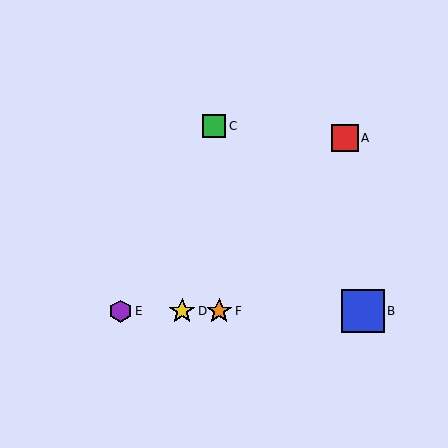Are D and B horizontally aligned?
Yes, both are at y≈311.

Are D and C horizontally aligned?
No, D is at y≈311 and C is at y≈126.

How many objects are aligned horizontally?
4 objects (B, D, E, F) are aligned horizontally.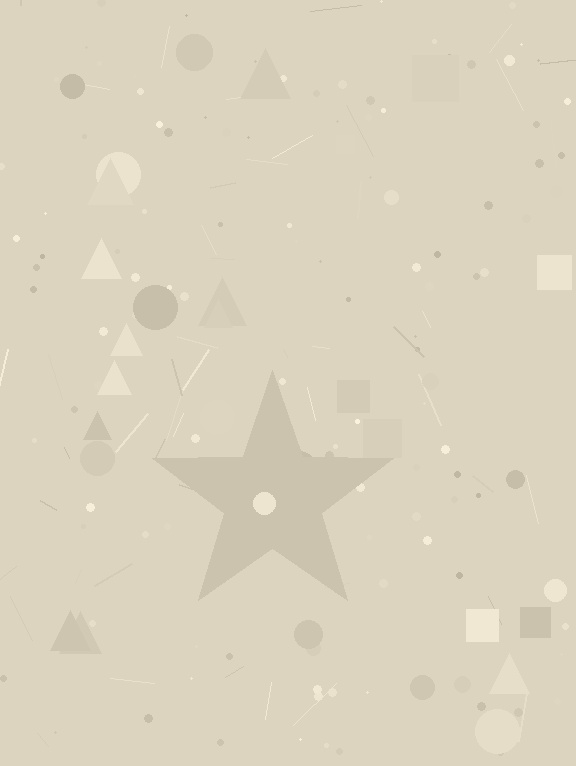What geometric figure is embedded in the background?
A star is embedded in the background.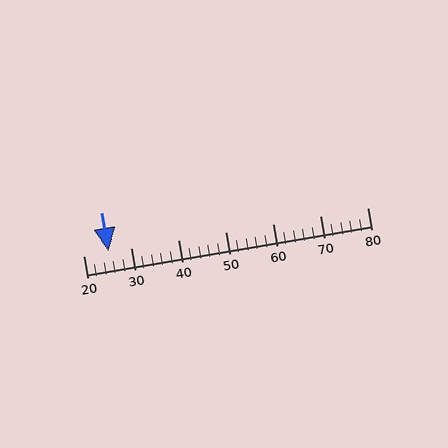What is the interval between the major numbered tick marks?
The major tick marks are spaced 10 units apart.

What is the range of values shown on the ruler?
The ruler shows values from 20 to 80.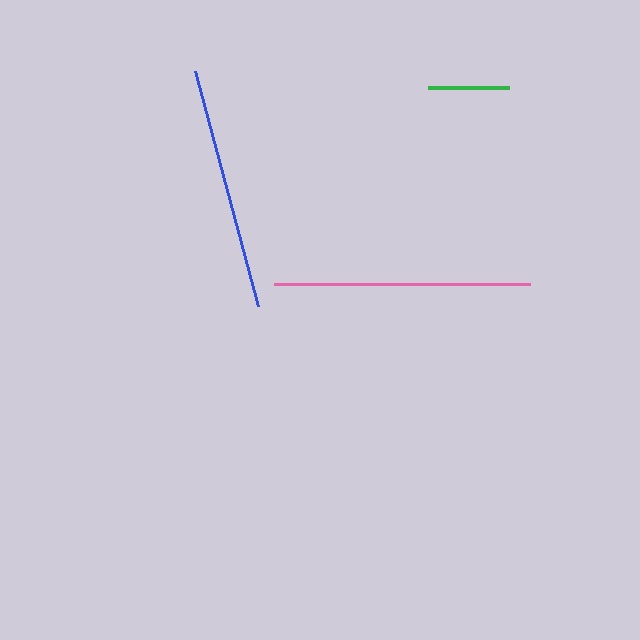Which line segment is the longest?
The pink line is the longest at approximately 256 pixels.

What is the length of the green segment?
The green segment is approximately 81 pixels long.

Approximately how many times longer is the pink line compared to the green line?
The pink line is approximately 3.2 times the length of the green line.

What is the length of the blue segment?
The blue segment is approximately 243 pixels long.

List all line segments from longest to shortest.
From longest to shortest: pink, blue, green.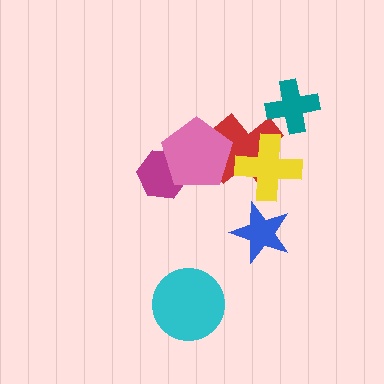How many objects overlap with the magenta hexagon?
1 object overlaps with the magenta hexagon.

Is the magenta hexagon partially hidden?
Yes, it is partially covered by another shape.